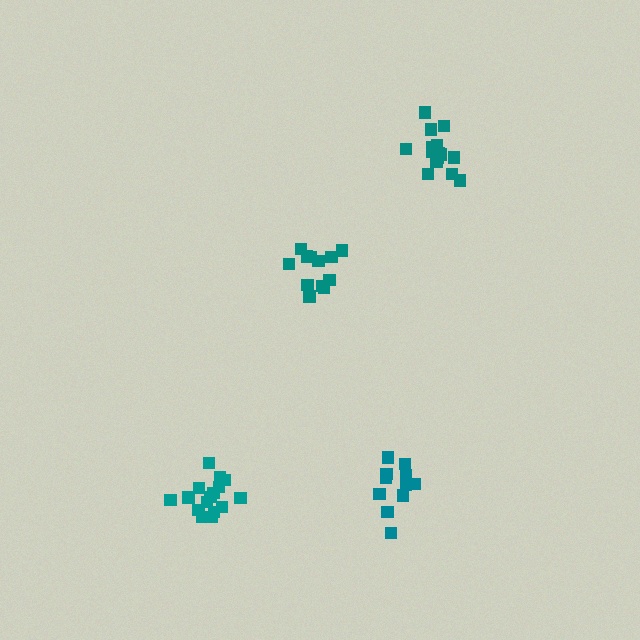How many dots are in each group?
Group 1: 15 dots, Group 2: 11 dots, Group 3: 13 dots, Group 4: 16 dots (55 total).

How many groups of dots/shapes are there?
There are 4 groups.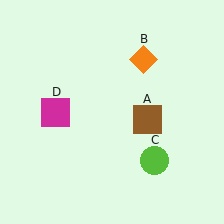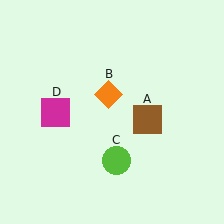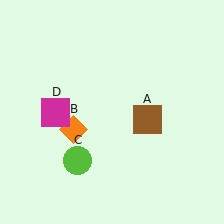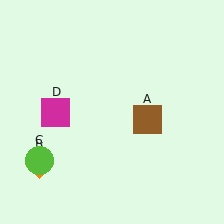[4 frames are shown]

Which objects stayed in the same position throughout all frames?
Brown square (object A) and magenta square (object D) remained stationary.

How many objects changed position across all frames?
2 objects changed position: orange diamond (object B), lime circle (object C).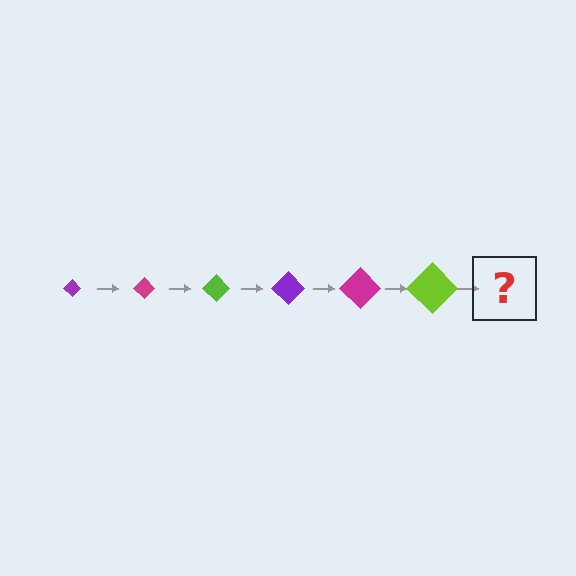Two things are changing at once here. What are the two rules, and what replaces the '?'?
The two rules are that the diamond grows larger each step and the color cycles through purple, magenta, and lime. The '?' should be a purple diamond, larger than the previous one.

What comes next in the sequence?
The next element should be a purple diamond, larger than the previous one.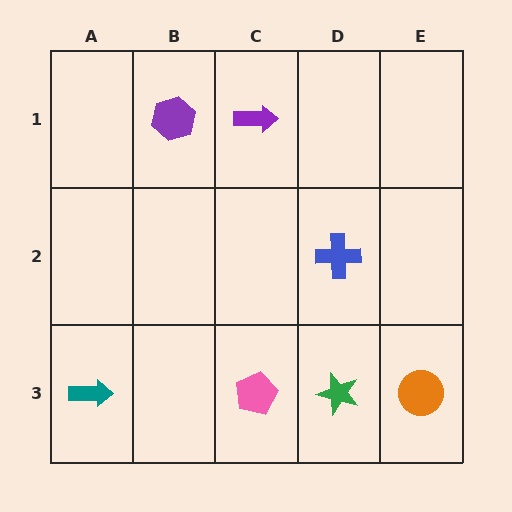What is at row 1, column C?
A purple arrow.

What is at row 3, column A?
A teal arrow.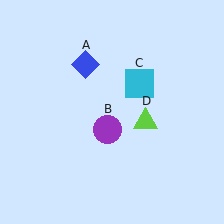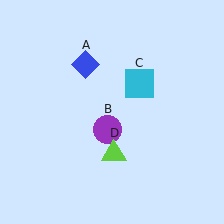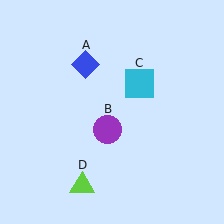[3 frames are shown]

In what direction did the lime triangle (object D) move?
The lime triangle (object D) moved down and to the left.